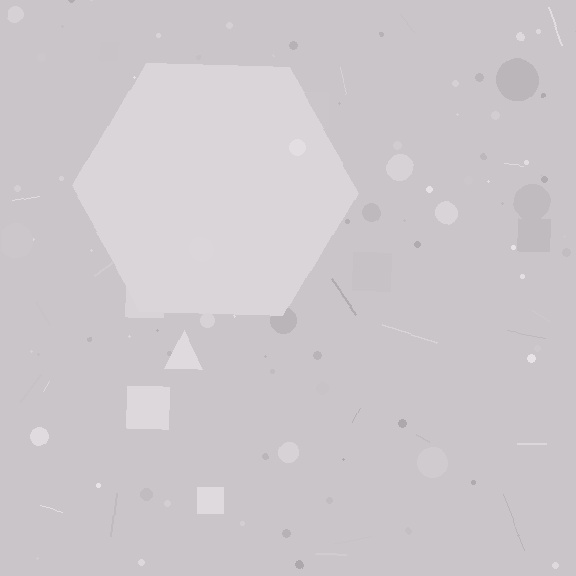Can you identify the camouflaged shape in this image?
The camouflaged shape is a hexagon.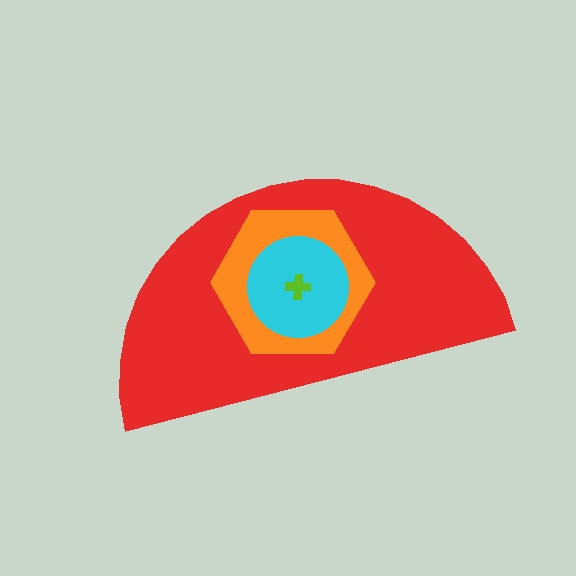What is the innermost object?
The lime cross.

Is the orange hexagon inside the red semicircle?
Yes.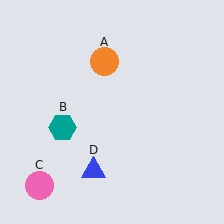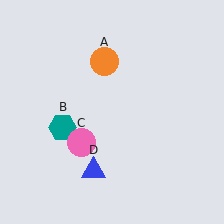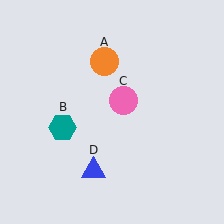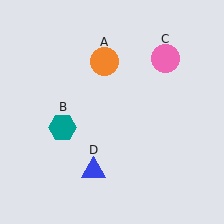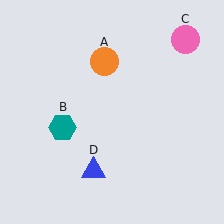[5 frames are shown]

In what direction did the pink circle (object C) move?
The pink circle (object C) moved up and to the right.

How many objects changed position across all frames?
1 object changed position: pink circle (object C).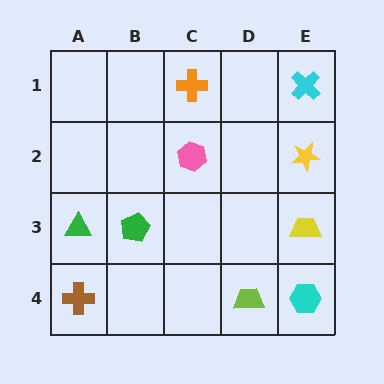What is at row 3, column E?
A yellow trapezoid.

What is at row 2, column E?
A yellow star.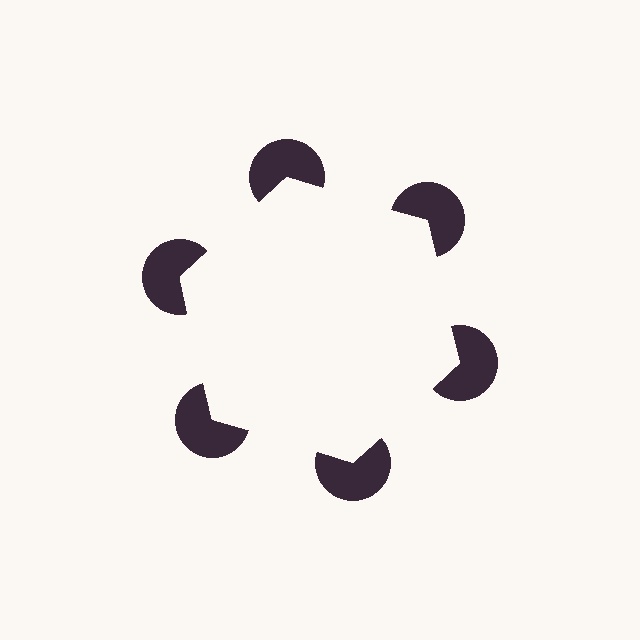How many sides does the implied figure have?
6 sides.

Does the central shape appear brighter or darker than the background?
It typically appears slightly brighter than the background, even though no actual brightness change is drawn.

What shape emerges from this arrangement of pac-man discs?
An illusory hexagon — its edges are inferred from the aligned wedge cuts in the pac-man discs, not physically drawn.